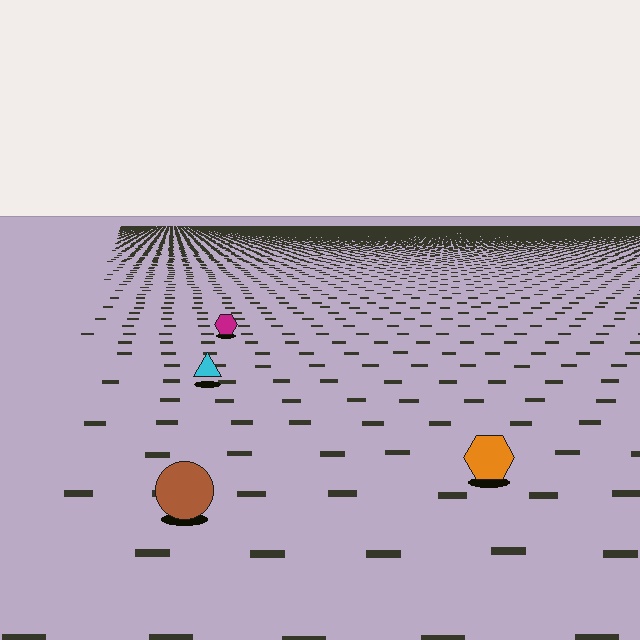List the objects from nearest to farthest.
From nearest to farthest: the brown circle, the orange hexagon, the cyan triangle, the magenta hexagon.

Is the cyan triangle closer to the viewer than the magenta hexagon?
Yes. The cyan triangle is closer — you can tell from the texture gradient: the ground texture is coarser near it.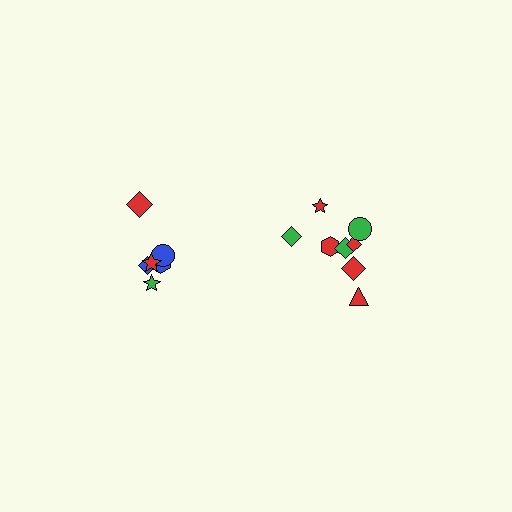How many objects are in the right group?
There are 8 objects.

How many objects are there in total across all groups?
There are 14 objects.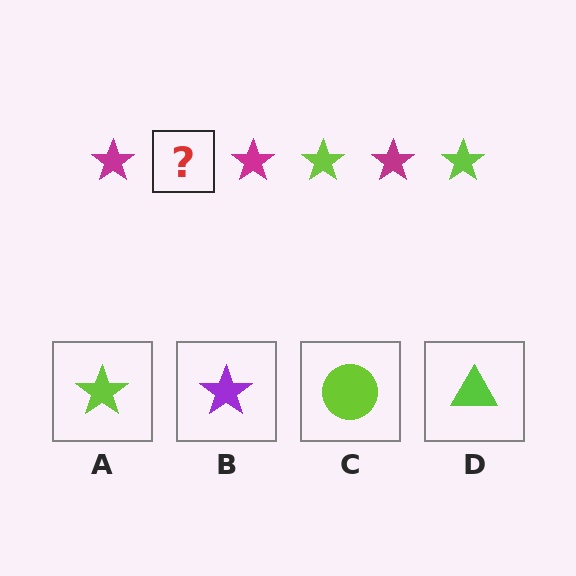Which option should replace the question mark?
Option A.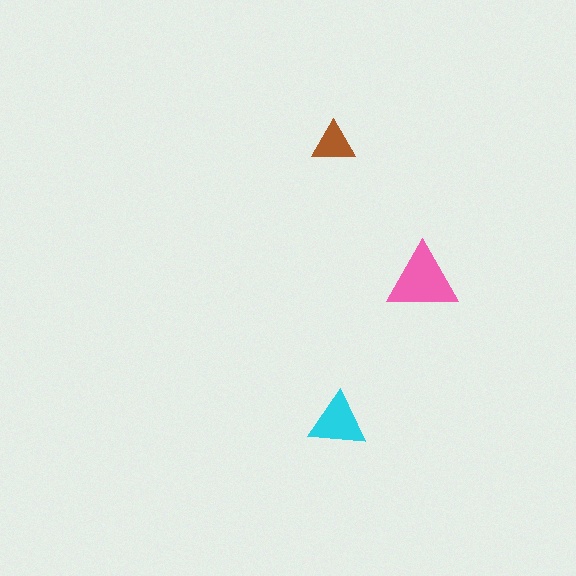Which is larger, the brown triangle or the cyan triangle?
The cyan one.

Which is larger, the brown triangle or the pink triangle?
The pink one.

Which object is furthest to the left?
The brown triangle is leftmost.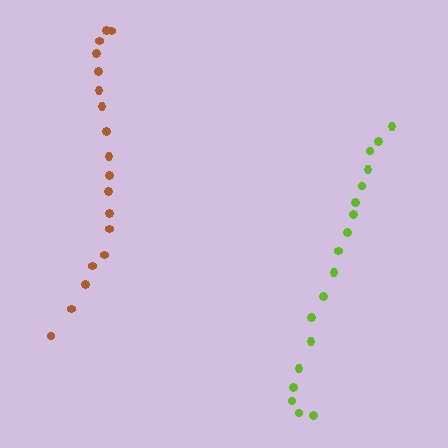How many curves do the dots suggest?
There are 2 distinct paths.